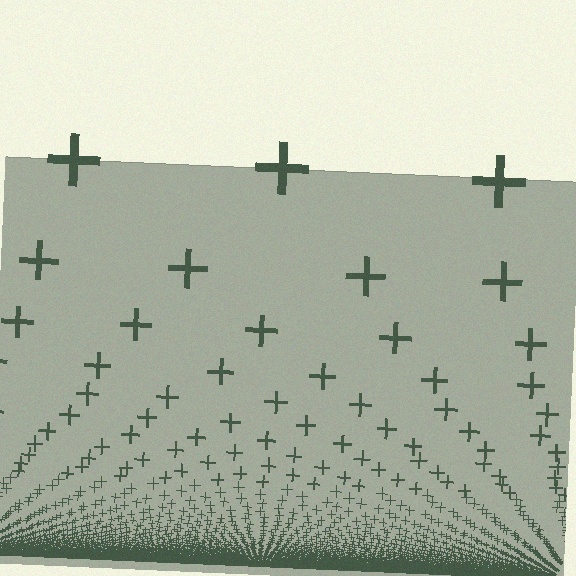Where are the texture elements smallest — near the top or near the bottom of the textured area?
Near the bottom.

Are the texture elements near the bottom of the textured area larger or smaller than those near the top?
Smaller. The gradient is inverted — elements near the bottom are smaller and denser.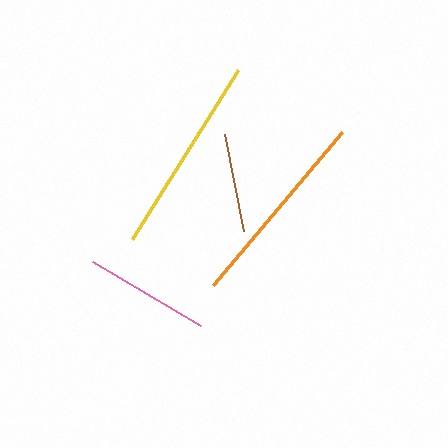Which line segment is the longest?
The orange line is the longest at approximately 200 pixels.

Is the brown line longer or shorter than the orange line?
The orange line is longer than the brown line.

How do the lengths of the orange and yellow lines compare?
The orange and yellow lines are approximately the same length.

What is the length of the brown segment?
The brown segment is approximately 99 pixels long.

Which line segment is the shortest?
The brown line is the shortest at approximately 99 pixels.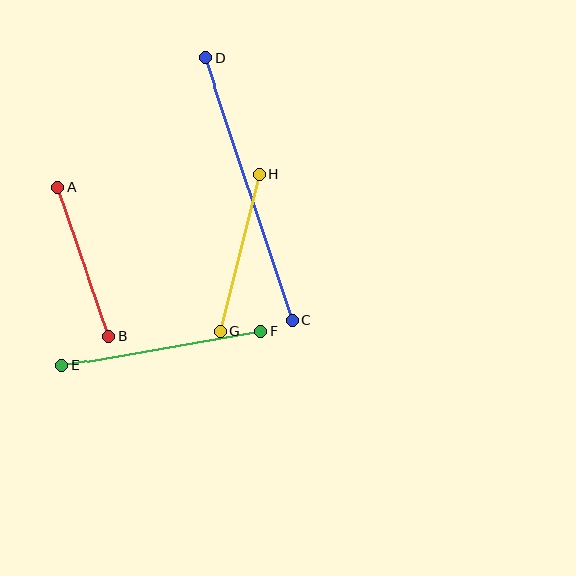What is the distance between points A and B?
The distance is approximately 157 pixels.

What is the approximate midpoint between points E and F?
The midpoint is at approximately (161, 349) pixels.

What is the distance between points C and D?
The distance is approximately 277 pixels.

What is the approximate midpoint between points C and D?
The midpoint is at approximately (249, 189) pixels.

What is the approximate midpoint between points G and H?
The midpoint is at approximately (240, 252) pixels.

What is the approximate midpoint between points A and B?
The midpoint is at approximately (84, 262) pixels.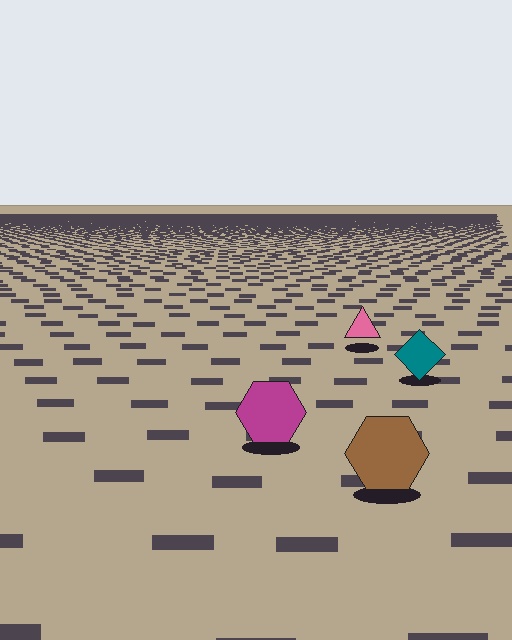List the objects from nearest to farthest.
From nearest to farthest: the brown hexagon, the magenta hexagon, the teal diamond, the pink triangle.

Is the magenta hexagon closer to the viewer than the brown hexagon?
No. The brown hexagon is closer — you can tell from the texture gradient: the ground texture is coarser near it.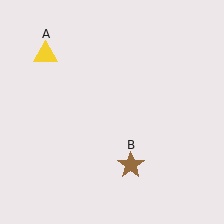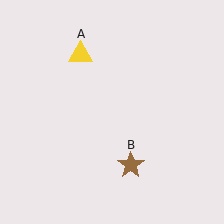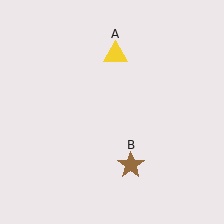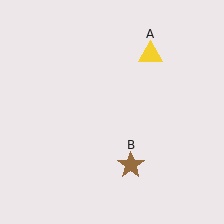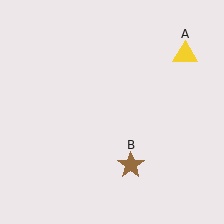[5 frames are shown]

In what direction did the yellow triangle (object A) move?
The yellow triangle (object A) moved right.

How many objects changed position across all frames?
1 object changed position: yellow triangle (object A).